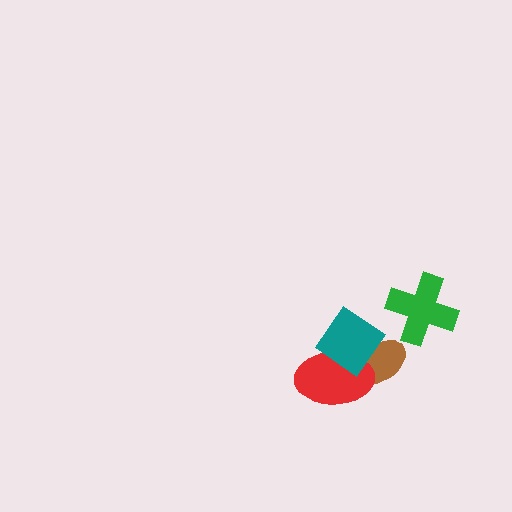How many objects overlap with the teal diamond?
2 objects overlap with the teal diamond.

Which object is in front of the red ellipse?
The teal diamond is in front of the red ellipse.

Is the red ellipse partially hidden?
Yes, it is partially covered by another shape.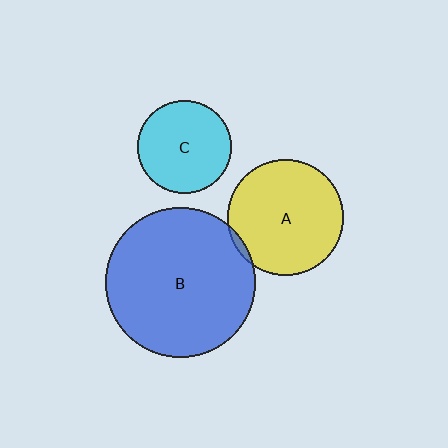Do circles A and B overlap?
Yes.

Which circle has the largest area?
Circle B (blue).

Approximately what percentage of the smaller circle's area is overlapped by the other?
Approximately 5%.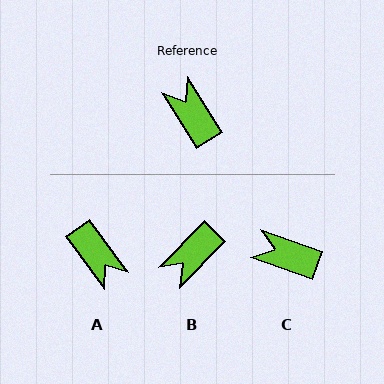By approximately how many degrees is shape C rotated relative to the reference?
Approximately 38 degrees counter-clockwise.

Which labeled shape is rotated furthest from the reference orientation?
A, about 176 degrees away.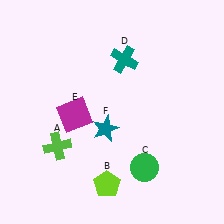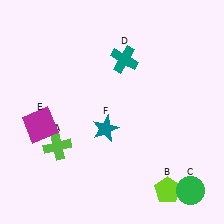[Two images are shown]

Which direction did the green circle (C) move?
The green circle (C) moved right.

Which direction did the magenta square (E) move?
The magenta square (E) moved left.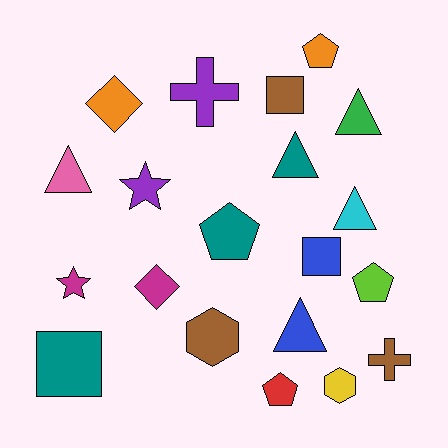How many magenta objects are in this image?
There are 2 magenta objects.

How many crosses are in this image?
There are 2 crosses.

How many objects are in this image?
There are 20 objects.